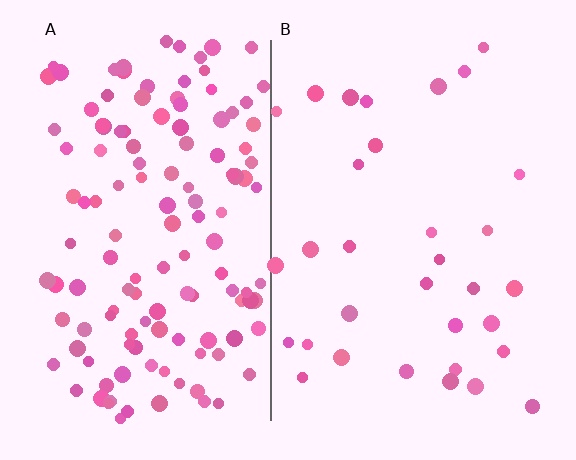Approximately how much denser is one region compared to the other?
Approximately 3.9× — region A over region B.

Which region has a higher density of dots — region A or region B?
A (the left).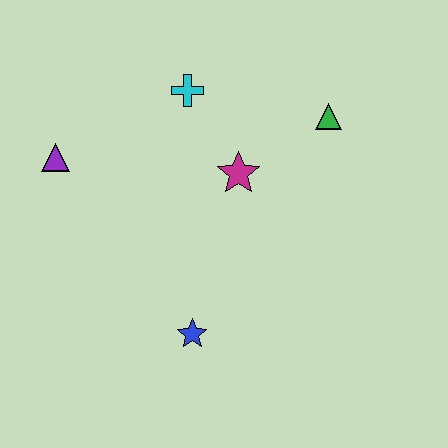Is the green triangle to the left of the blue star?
No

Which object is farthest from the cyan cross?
The blue star is farthest from the cyan cross.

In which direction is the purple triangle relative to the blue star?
The purple triangle is above the blue star.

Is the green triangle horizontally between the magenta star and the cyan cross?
No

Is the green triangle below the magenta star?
No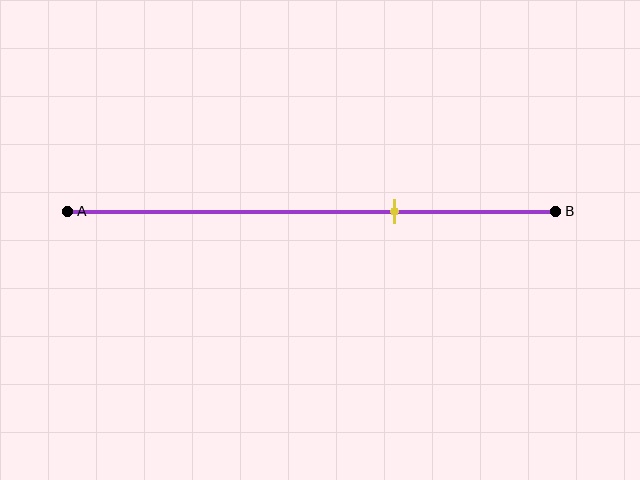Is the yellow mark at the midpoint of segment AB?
No, the mark is at about 65% from A, not at the 50% midpoint.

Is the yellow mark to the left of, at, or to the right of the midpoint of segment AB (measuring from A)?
The yellow mark is to the right of the midpoint of segment AB.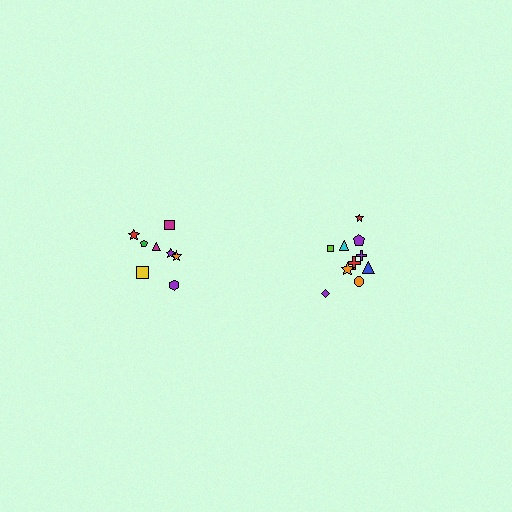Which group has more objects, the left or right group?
The right group.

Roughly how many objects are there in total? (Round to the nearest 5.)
Roughly 20 objects in total.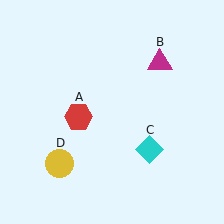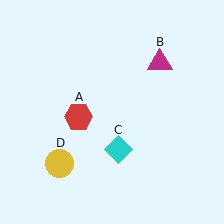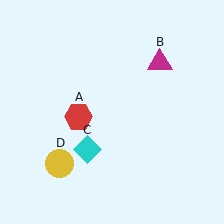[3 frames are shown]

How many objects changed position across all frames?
1 object changed position: cyan diamond (object C).